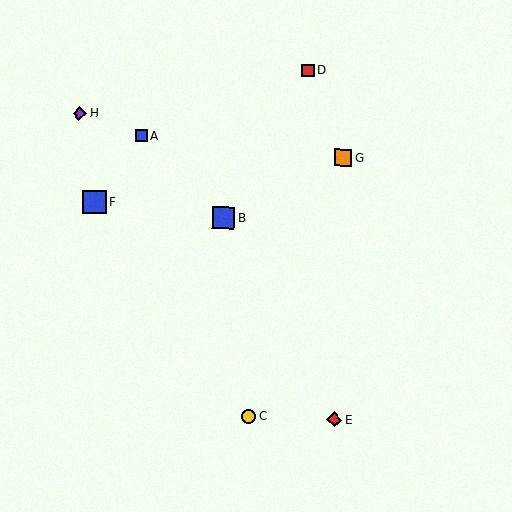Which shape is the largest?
The blue square (labeled F) is the largest.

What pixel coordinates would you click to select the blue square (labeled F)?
Click at (94, 202) to select the blue square F.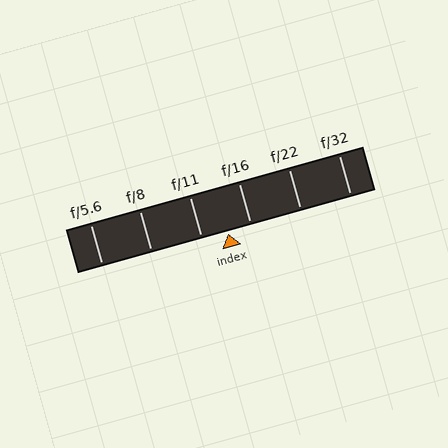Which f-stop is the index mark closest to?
The index mark is closest to f/16.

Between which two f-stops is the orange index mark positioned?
The index mark is between f/11 and f/16.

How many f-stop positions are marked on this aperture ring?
There are 6 f-stop positions marked.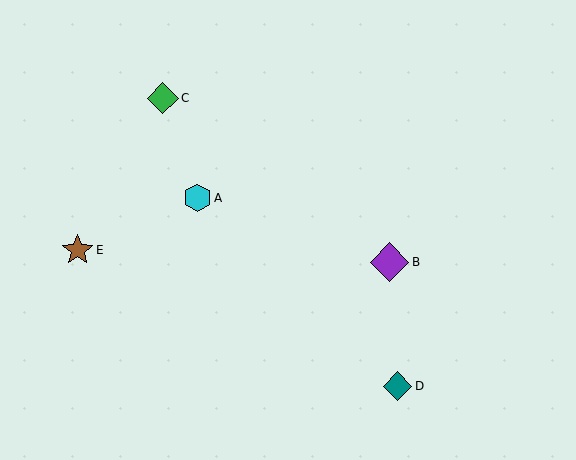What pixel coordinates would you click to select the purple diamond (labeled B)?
Click at (390, 262) to select the purple diamond B.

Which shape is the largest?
The purple diamond (labeled B) is the largest.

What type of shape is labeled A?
Shape A is a cyan hexagon.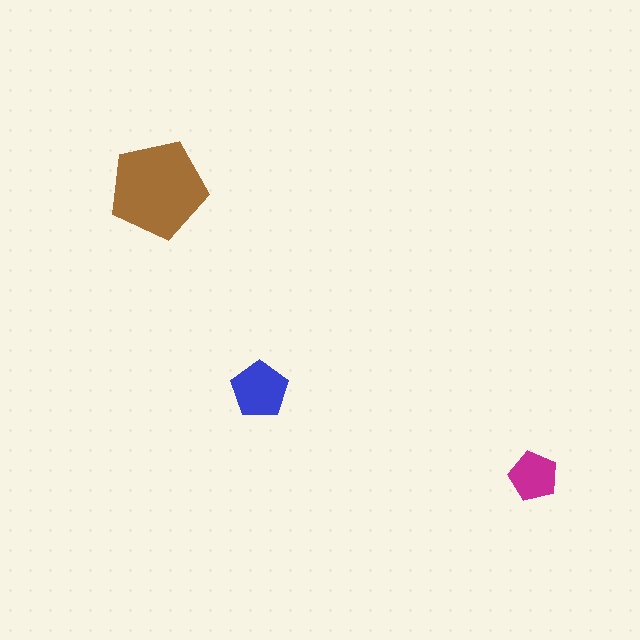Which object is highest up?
The brown pentagon is topmost.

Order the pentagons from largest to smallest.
the brown one, the blue one, the magenta one.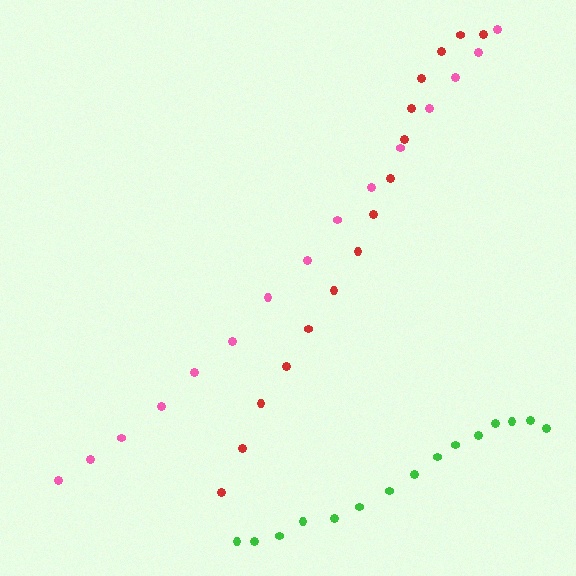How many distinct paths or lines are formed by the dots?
There are 3 distinct paths.